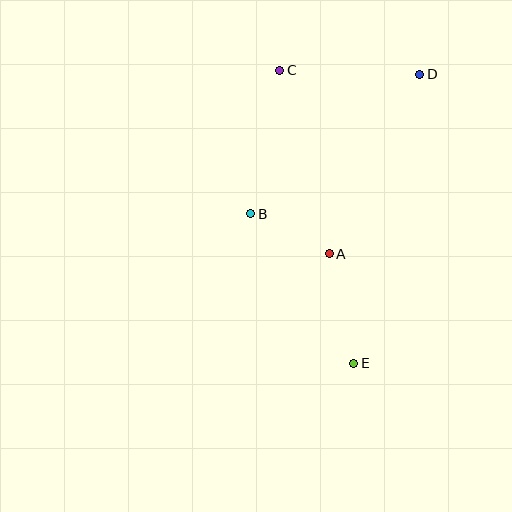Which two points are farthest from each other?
Points C and E are farthest from each other.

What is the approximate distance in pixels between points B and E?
The distance between B and E is approximately 182 pixels.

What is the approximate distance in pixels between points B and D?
The distance between B and D is approximately 219 pixels.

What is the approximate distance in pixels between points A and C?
The distance between A and C is approximately 191 pixels.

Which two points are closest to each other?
Points A and B are closest to each other.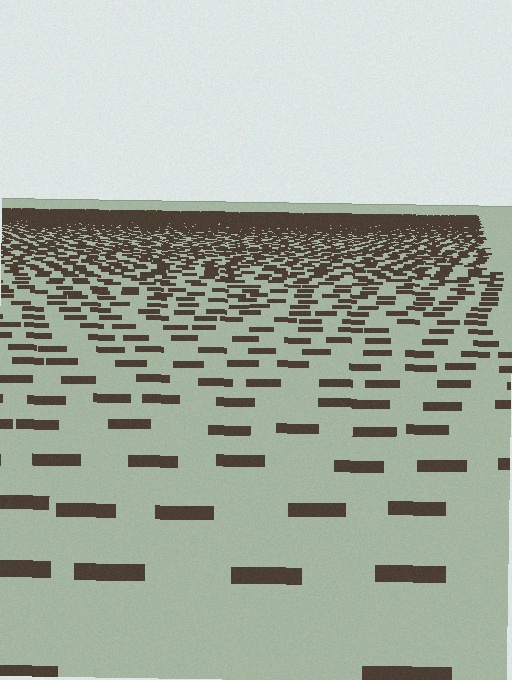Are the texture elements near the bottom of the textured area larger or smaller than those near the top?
Larger. Near the bottom, elements are closer to the viewer and appear at a bigger on-screen size.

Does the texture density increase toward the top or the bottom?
Density increases toward the top.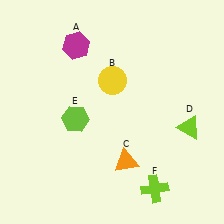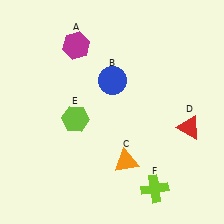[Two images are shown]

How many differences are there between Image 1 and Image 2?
There are 2 differences between the two images.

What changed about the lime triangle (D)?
In Image 1, D is lime. In Image 2, it changed to red.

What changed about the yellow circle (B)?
In Image 1, B is yellow. In Image 2, it changed to blue.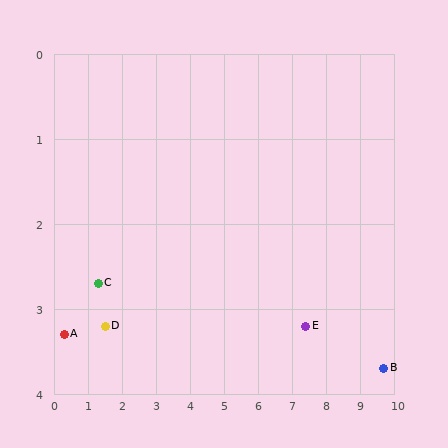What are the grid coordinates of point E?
Point E is at approximately (7.4, 3.2).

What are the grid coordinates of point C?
Point C is at approximately (1.3, 2.7).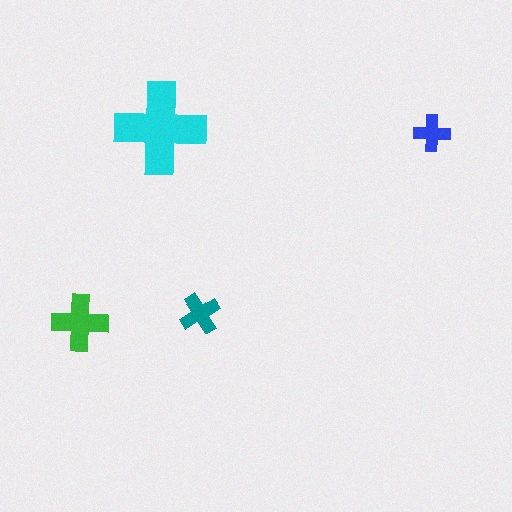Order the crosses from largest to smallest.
the cyan one, the green one, the teal one, the blue one.